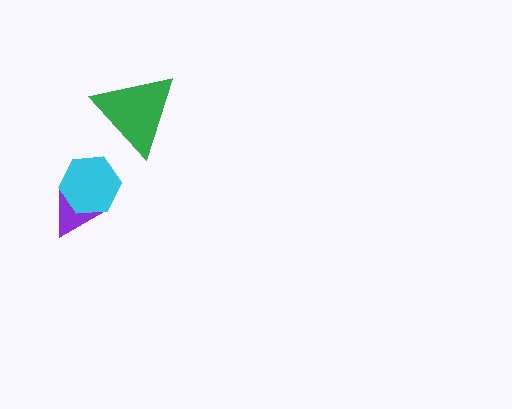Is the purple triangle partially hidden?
Yes, it is partially covered by another shape.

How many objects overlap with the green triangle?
0 objects overlap with the green triangle.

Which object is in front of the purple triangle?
The cyan hexagon is in front of the purple triangle.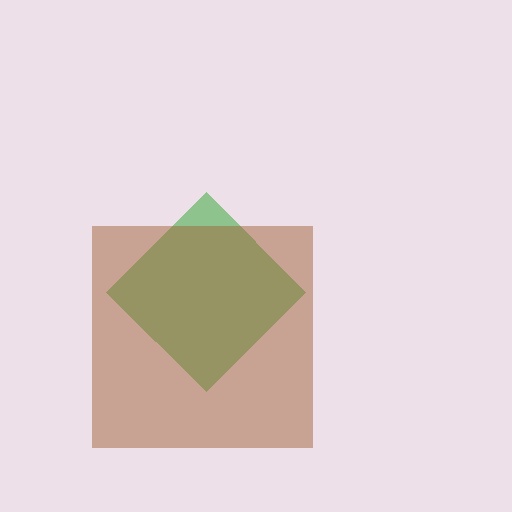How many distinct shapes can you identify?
There are 2 distinct shapes: a green diamond, a brown square.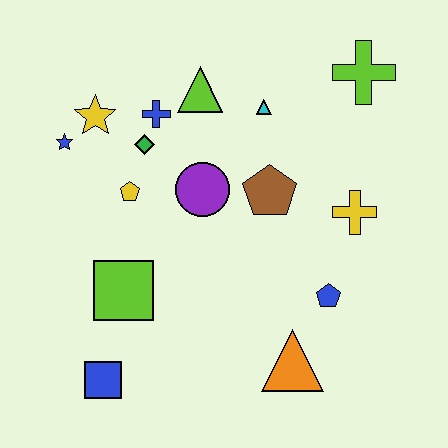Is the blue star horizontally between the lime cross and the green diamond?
No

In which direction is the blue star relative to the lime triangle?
The blue star is to the left of the lime triangle.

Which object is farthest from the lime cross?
The blue square is farthest from the lime cross.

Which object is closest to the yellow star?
The blue star is closest to the yellow star.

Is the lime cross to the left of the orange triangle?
No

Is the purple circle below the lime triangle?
Yes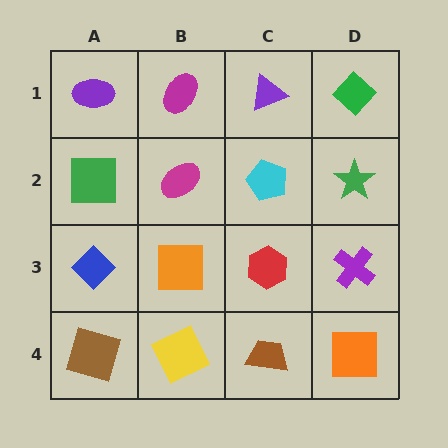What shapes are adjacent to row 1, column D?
A green star (row 2, column D), a purple triangle (row 1, column C).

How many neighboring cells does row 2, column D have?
3.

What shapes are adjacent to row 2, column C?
A purple triangle (row 1, column C), a red hexagon (row 3, column C), a magenta ellipse (row 2, column B), a green star (row 2, column D).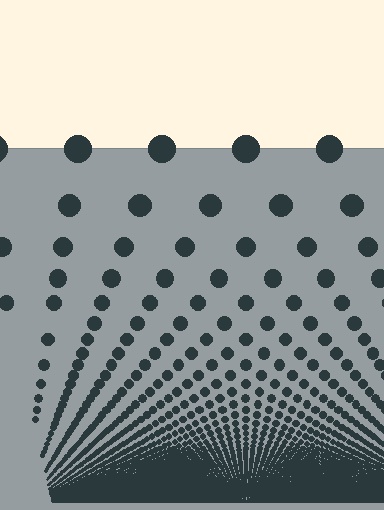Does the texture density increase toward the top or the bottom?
Density increases toward the bottom.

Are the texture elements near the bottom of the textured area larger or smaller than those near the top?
Smaller. The gradient is inverted — elements near the bottom are smaller and denser.